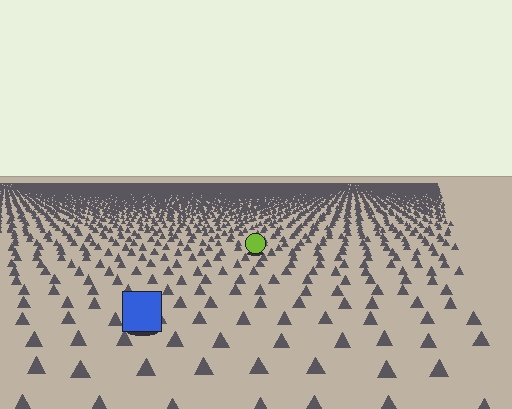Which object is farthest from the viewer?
The lime circle is farthest from the viewer. It appears smaller and the ground texture around it is denser.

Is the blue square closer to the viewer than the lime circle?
Yes. The blue square is closer — you can tell from the texture gradient: the ground texture is coarser near it.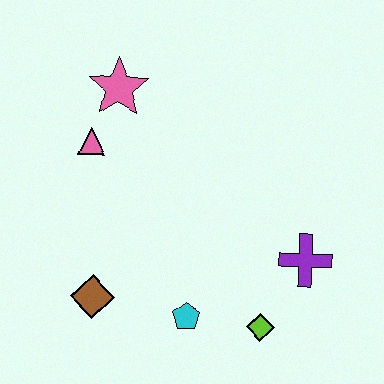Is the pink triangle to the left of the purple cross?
Yes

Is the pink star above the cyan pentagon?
Yes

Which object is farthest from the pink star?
The lime diamond is farthest from the pink star.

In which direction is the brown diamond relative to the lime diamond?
The brown diamond is to the left of the lime diamond.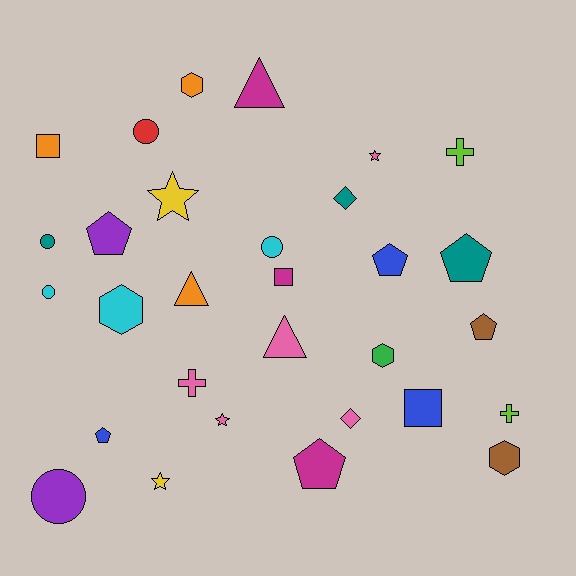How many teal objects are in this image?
There are 3 teal objects.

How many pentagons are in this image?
There are 6 pentagons.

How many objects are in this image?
There are 30 objects.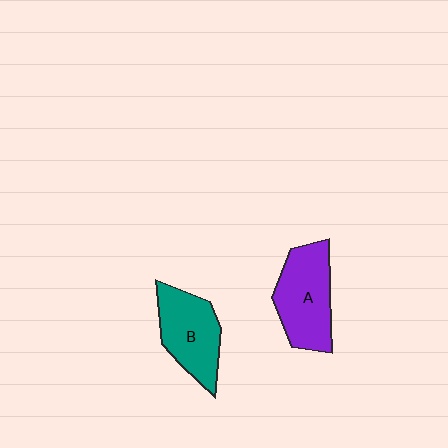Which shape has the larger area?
Shape A (purple).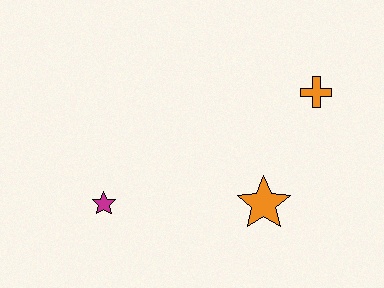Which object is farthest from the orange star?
The magenta star is farthest from the orange star.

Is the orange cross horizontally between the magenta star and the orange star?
No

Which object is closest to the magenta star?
The orange star is closest to the magenta star.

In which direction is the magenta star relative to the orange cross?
The magenta star is to the left of the orange cross.